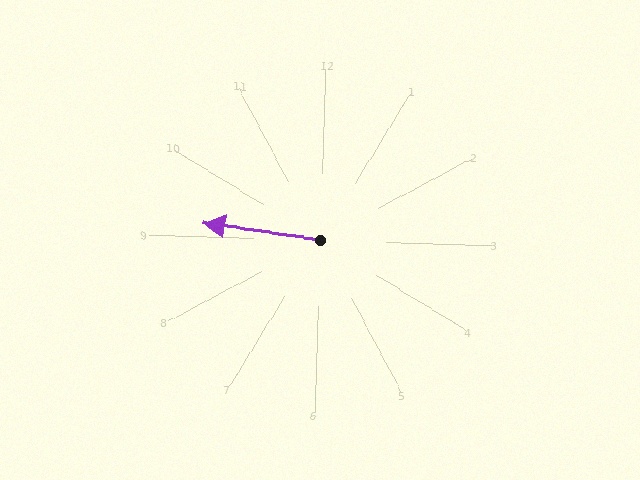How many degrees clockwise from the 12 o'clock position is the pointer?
Approximately 277 degrees.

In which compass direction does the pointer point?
West.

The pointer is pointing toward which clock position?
Roughly 9 o'clock.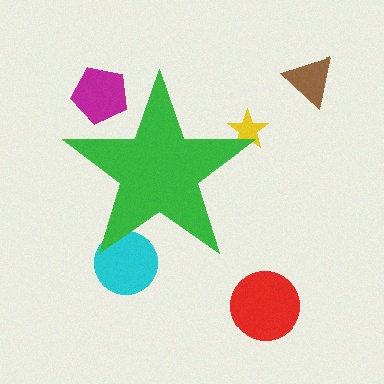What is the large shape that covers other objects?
A green star.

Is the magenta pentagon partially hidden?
Yes, the magenta pentagon is partially hidden behind the green star.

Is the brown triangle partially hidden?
No, the brown triangle is fully visible.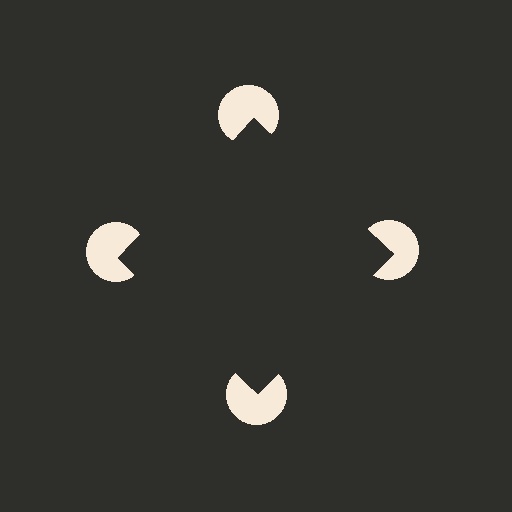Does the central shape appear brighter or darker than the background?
It typically appears slightly darker than the background, even though no actual brightness change is drawn.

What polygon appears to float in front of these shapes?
An illusory square — its edges are inferred from the aligned wedge cuts in the pac-man discs, not physically drawn.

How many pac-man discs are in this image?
There are 4 — one at each vertex of the illusory square.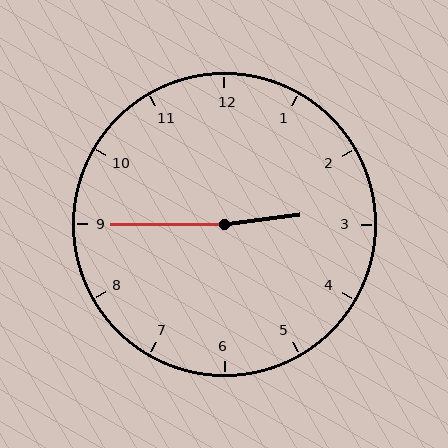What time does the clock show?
2:45.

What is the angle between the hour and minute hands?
Approximately 172 degrees.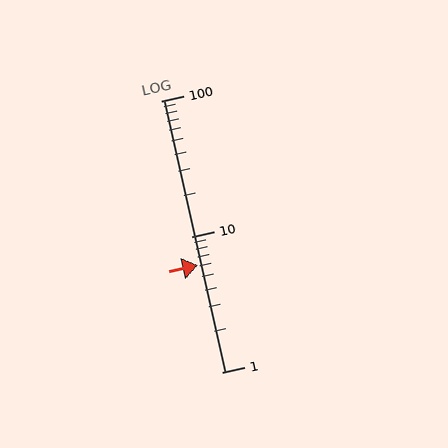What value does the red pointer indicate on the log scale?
The pointer indicates approximately 6.1.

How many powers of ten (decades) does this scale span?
The scale spans 2 decades, from 1 to 100.